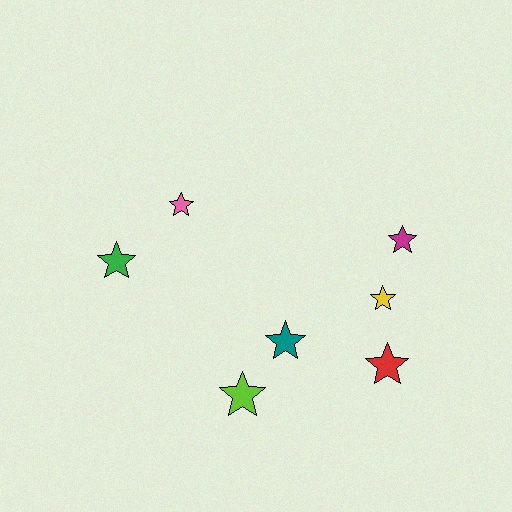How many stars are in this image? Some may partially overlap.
There are 7 stars.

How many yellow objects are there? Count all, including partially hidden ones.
There is 1 yellow object.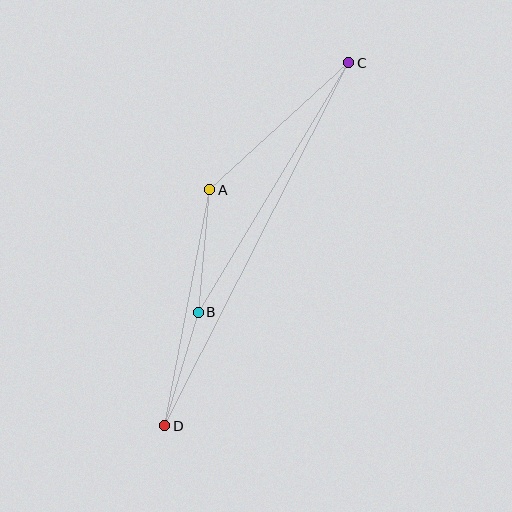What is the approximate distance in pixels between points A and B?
The distance between A and B is approximately 123 pixels.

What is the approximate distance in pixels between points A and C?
The distance between A and C is approximately 189 pixels.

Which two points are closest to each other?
Points B and D are closest to each other.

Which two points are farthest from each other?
Points C and D are farthest from each other.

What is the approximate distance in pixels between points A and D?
The distance between A and D is approximately 240 pixels.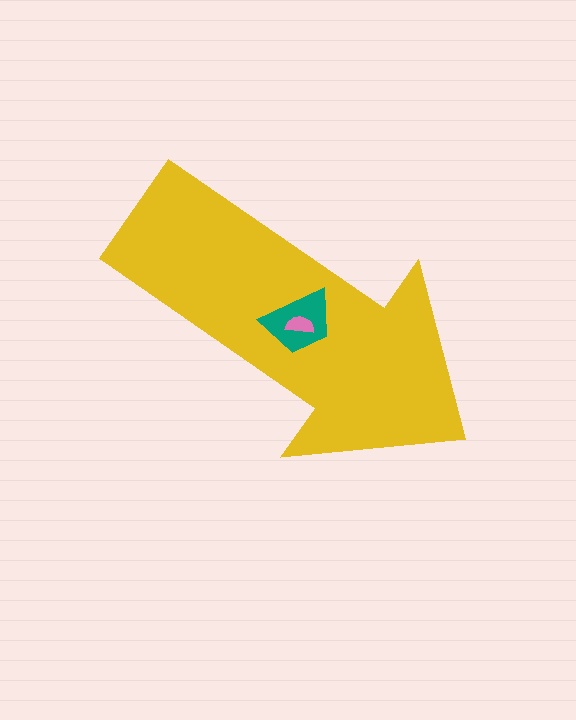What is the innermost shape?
The pink semicircle.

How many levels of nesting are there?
3.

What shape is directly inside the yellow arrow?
The teal trapezoid.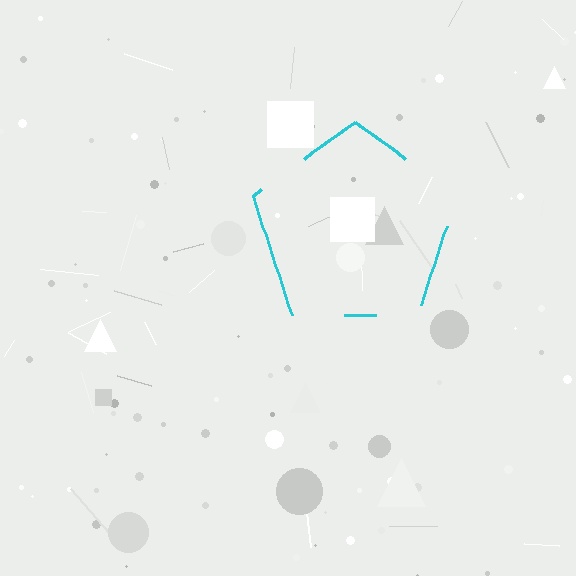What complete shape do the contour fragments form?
The contour fragments form a pentagon.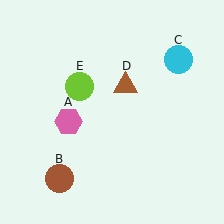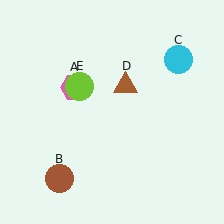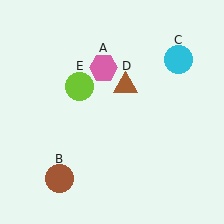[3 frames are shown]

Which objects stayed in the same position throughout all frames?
Brown circle (object B) and cyan circle (object C) and brown triangle (object D) and lime circle (object E) remained stationary.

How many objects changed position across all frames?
1 object changed position: pink hexagon (object A).